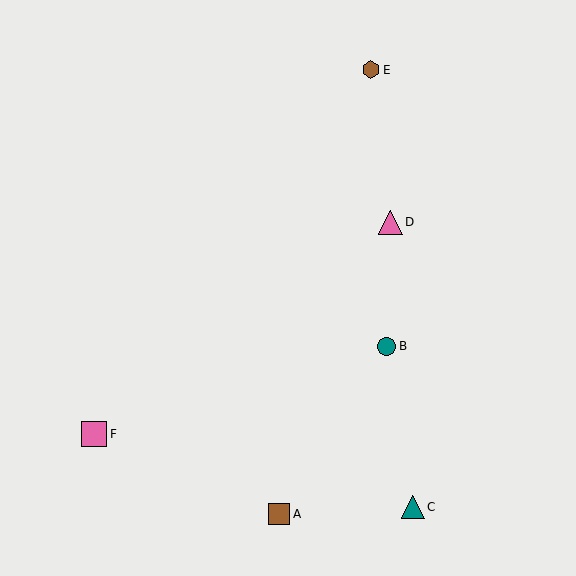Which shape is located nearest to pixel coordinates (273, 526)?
The brown square (labeled A) at (279, 514) is nearest to that location.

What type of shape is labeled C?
Shape C is a teal triangle.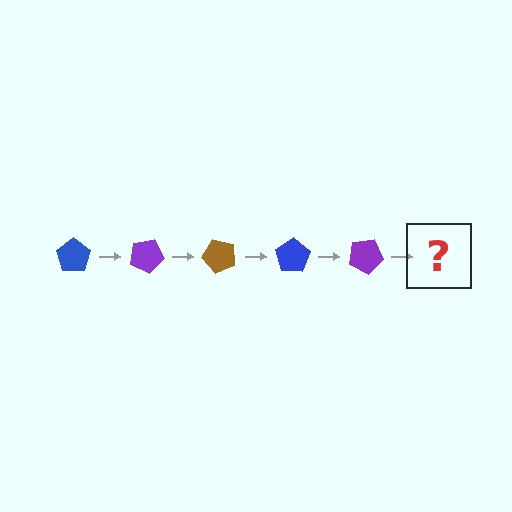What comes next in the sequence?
The next element should be a brown pentagon, rotated 125 degrees from the start.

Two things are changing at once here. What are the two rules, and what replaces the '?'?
The two rules are that it rotates 25 degrees each step and the color cycles through blue, purple, and brown. The '?' should be a brown pentagon, rotated 125 degrees from the start.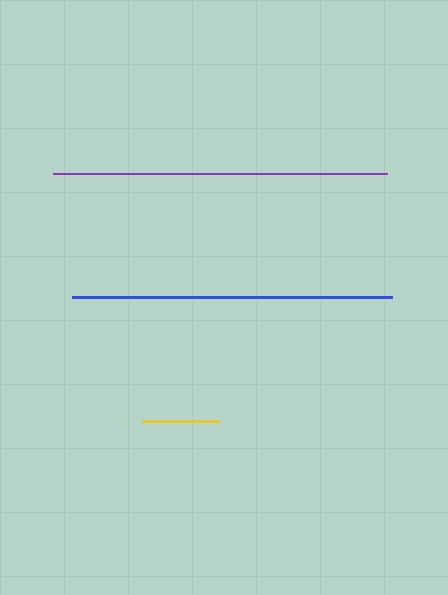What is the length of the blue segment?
The blue segment is approximately 320 pixels long.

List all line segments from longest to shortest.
From longest to shortest: purple, blue, yellow.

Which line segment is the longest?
The purple line is the longest at approximately 334 pixels.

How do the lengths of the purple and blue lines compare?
The purple and blue lines are approximately the same length.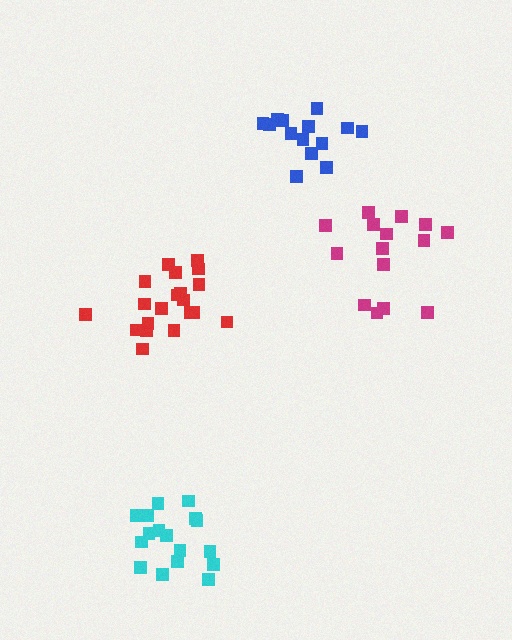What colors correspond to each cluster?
The clusters are colored: red, cyan, blue, magenta.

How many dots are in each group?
Group 1: 20 dots, Group 2: 17 dots, Group 3: 14 dots, Group 4: 15 dots (66 total).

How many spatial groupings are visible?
There are 4 spatial groupings.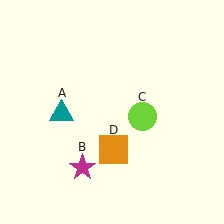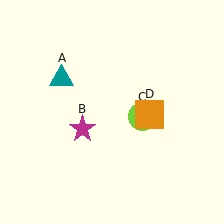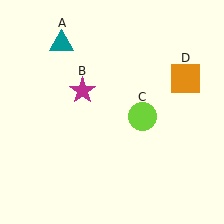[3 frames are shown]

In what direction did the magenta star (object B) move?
The magenta star (object B) moved up.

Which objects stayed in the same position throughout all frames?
Lime circle (object C) remained stationary.